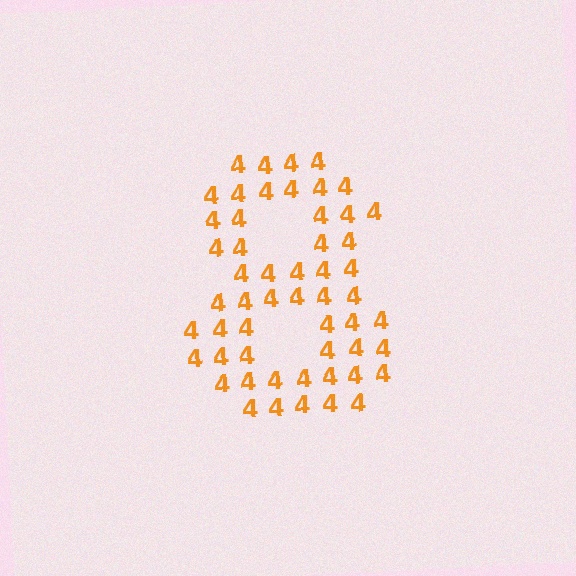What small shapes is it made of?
It is made of small digit 4's.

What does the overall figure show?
The overall figure shows the digit 8.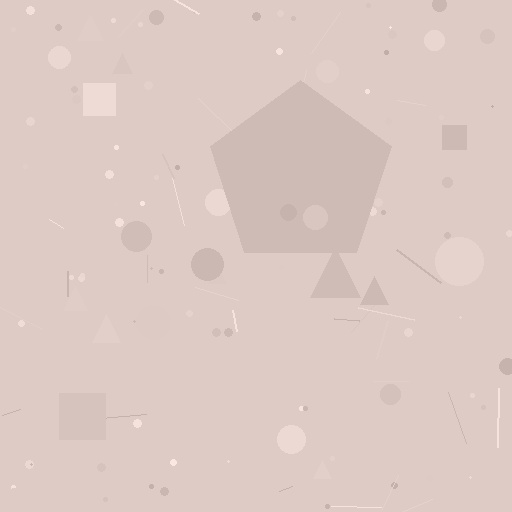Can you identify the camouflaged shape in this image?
The camouflaged shape is a pentagon.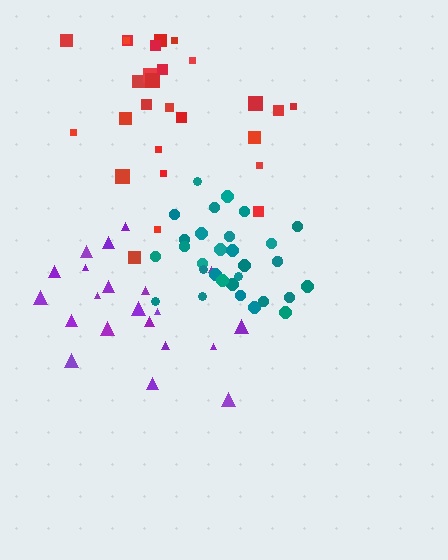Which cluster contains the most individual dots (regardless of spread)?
Teal (31).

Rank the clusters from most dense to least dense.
teal, red, purple.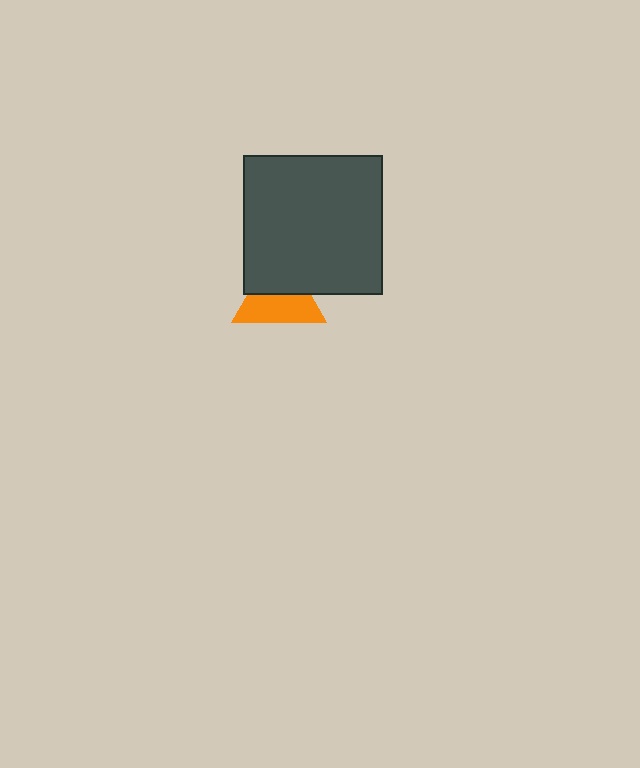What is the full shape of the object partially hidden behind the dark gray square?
The partially hidden object is an orange triangle.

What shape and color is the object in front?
The object in front is a dark gray square.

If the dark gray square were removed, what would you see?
You would see the complete orange triangle.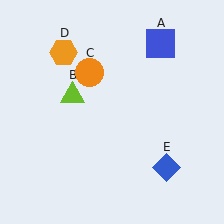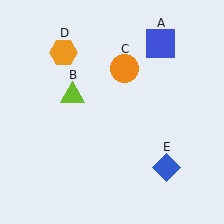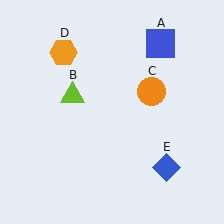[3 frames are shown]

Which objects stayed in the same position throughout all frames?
Blue square (object A) and lime triangle (object B) and orange hexagon (object D) and blue diamond (object E) remained stationary.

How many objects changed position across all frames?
1 object changed position: orange circle (object C).